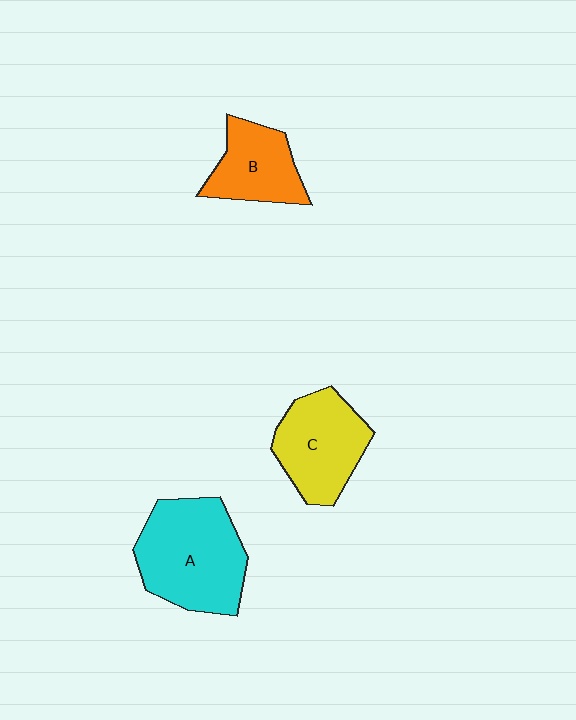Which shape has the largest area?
Shape A (cyan).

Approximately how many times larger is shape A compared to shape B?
Approximately 1.7 times.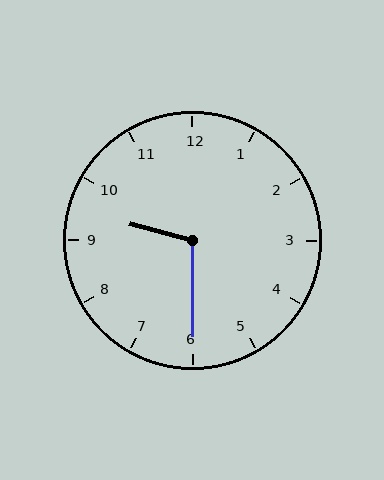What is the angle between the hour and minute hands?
Approximately 105 degrees.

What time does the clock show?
9:30.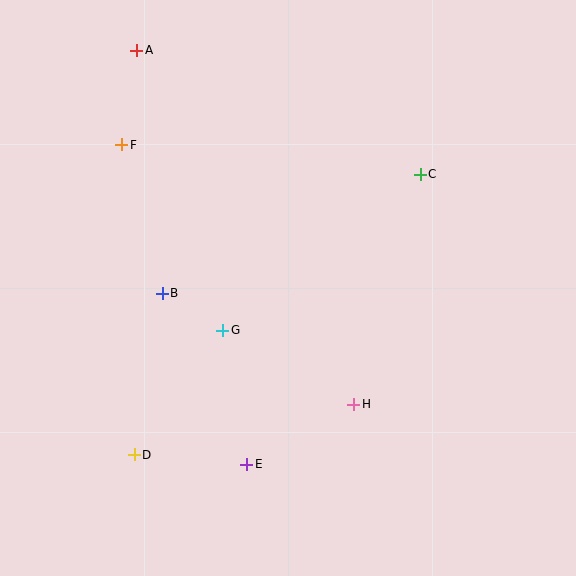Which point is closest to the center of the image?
Point G at (223, 330) is closest to the center.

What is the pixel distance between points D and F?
The distance between D and F is 310 pixels.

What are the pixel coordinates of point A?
Point A is at (137, 50).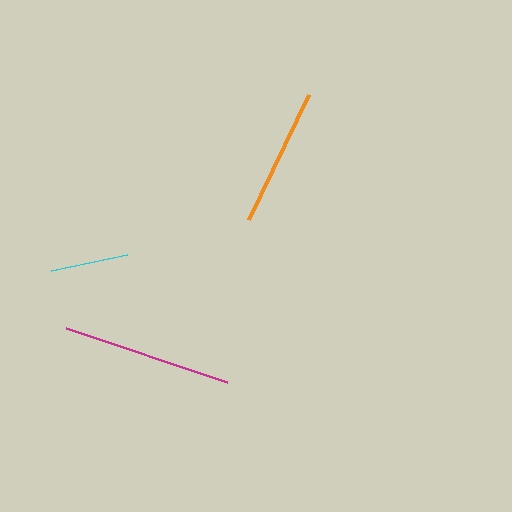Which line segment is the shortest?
The cyan line is the shortest at approximately 77 pixels.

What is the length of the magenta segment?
The magenta segment is approximately 170 pixels long.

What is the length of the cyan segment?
The cyan segment is approximately 77 pixels long.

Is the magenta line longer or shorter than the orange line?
The magenta line is longer than the orange line.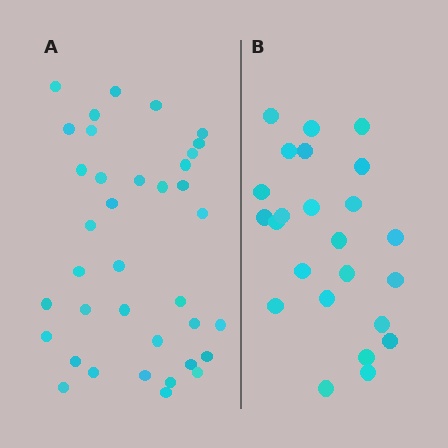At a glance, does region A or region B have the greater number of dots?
Region A (the left region) has more dots.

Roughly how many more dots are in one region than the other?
Region A has approximately 15 more dots than region B.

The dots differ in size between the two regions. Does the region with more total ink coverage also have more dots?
No. Region B has more total ink coverage because its dots are larger, but region A actually contains more individual dots. Total area can be misleading — the number of items is what matters here.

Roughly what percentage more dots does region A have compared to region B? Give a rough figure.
About 55% more.